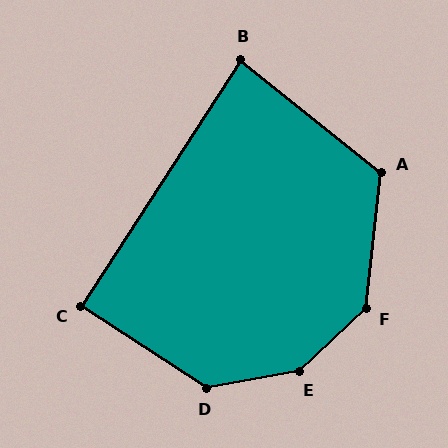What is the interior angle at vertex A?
Approximately 122 degrees (obtuse).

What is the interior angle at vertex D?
Approximately 136 degrees (obtuse).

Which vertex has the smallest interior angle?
B, at approximately 84 degrees.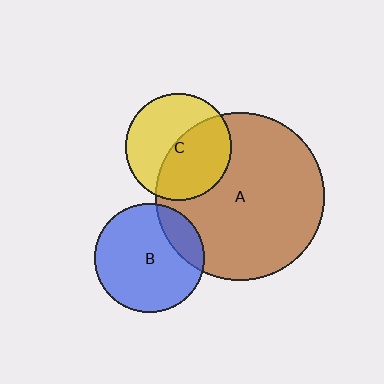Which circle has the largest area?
Circle A (brown).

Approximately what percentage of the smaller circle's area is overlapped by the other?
Approximately 50%.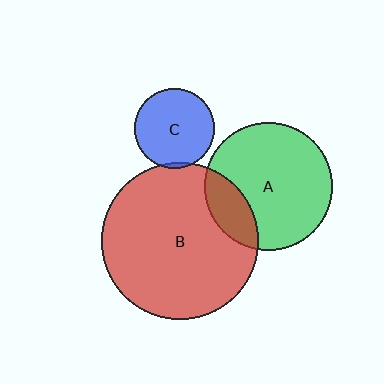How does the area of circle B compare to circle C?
Approximately 3.9 times.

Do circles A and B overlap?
Yes.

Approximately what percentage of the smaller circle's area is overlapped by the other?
Approximately 20%.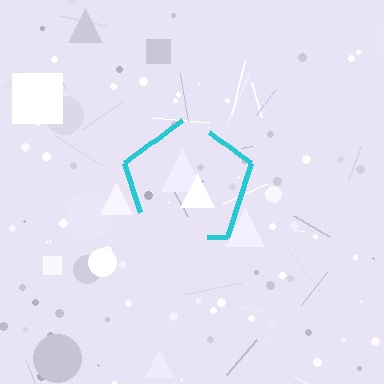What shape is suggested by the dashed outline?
The dashed outline suggests a pentagon.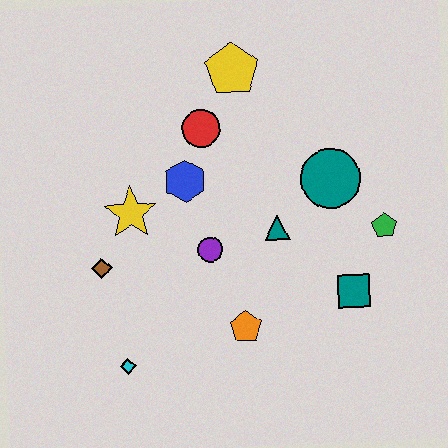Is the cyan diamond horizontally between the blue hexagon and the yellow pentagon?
No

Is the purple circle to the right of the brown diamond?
Yes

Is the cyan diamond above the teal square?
No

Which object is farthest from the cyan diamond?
The yellow pentagon is farthest from the cyan diamond.